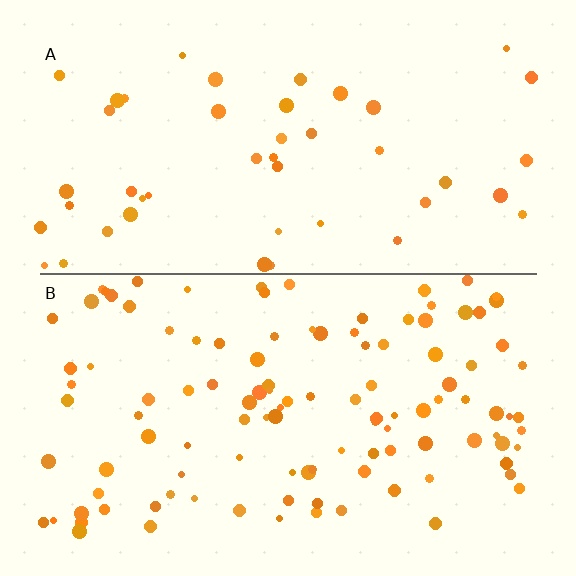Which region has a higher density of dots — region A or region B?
B (the bottom).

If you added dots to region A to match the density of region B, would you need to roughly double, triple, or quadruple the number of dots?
Approximately double.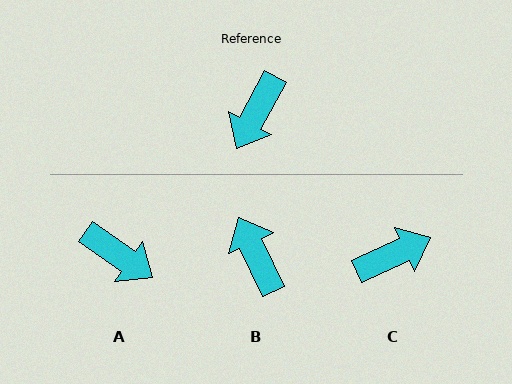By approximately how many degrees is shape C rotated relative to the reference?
Approximately 143 degrees counter-clockwise.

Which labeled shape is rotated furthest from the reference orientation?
C, about 143 degrees away.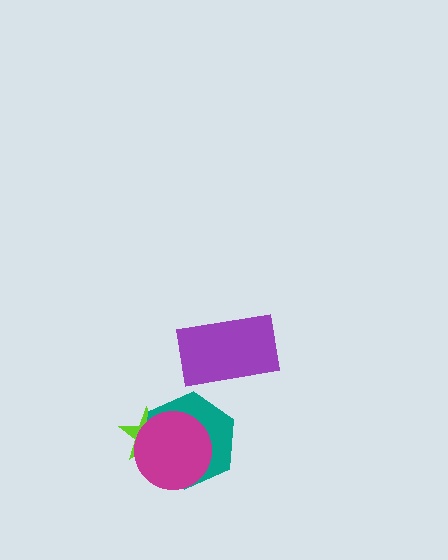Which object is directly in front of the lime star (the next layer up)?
The teal hexagon is directly in front of the lime star.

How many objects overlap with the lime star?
2 objects overlap with the lime star.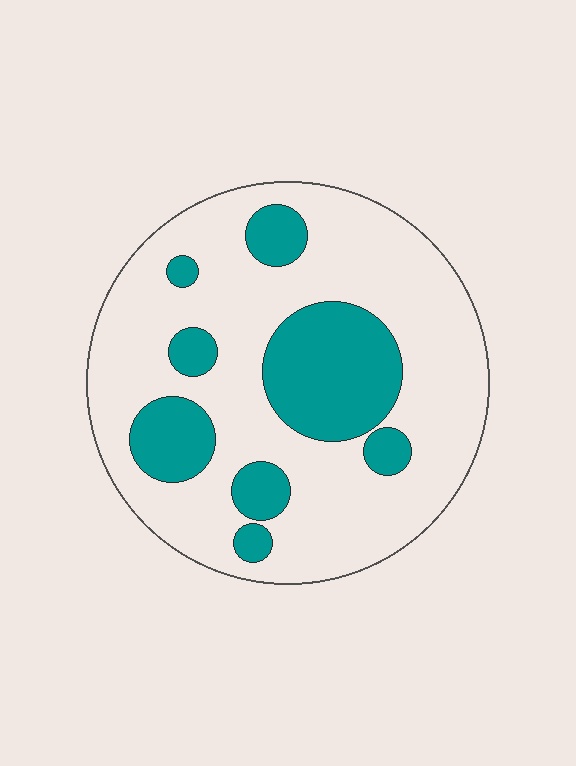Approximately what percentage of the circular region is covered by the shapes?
Approximately 25%.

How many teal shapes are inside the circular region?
8.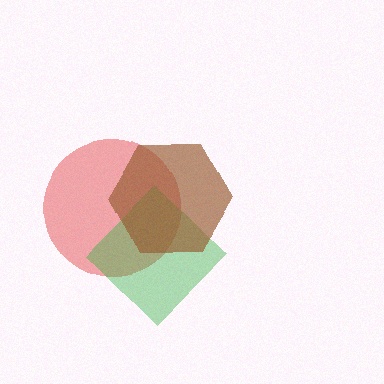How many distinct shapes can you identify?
There are 3 distinct shapes: a red circle, a green diamond, a brown hexagon.